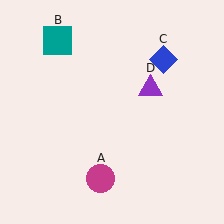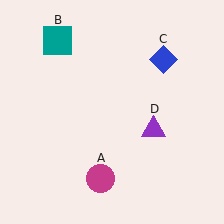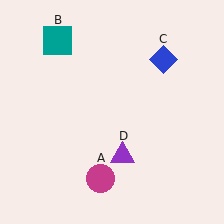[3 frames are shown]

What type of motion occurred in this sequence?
The purple triangle (object D) rotated clockwise around the center of the scene.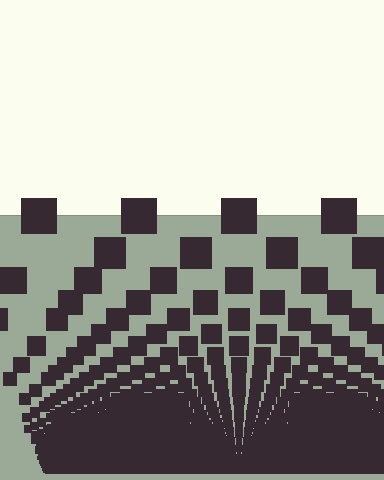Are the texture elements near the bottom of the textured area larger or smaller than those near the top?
Smaller. The gradient is inverted — elements near the bottom are smaller and denser.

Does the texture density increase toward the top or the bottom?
Density increases toward the bottom.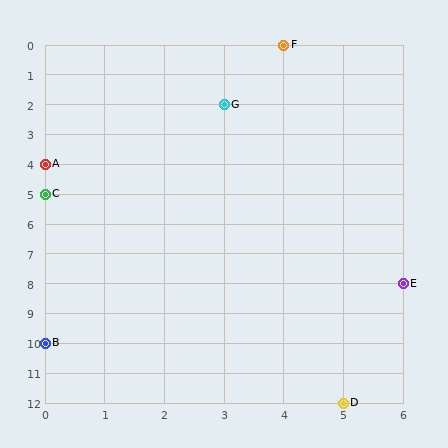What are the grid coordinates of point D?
Point D is at grid coordinates (5, 12).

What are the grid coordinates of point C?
Point C is at grid coordinates (0, 5).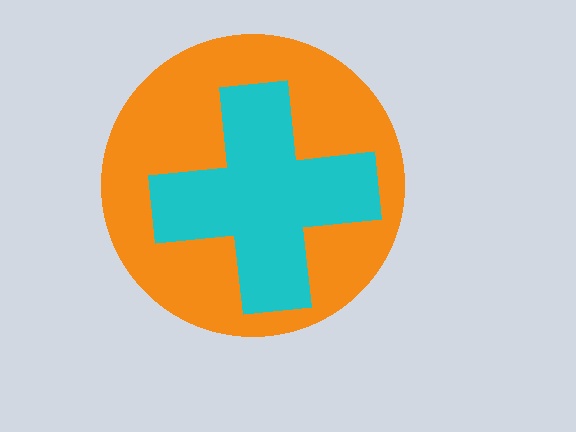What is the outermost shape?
The orange circle.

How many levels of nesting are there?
2.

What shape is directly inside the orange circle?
The cyan cross.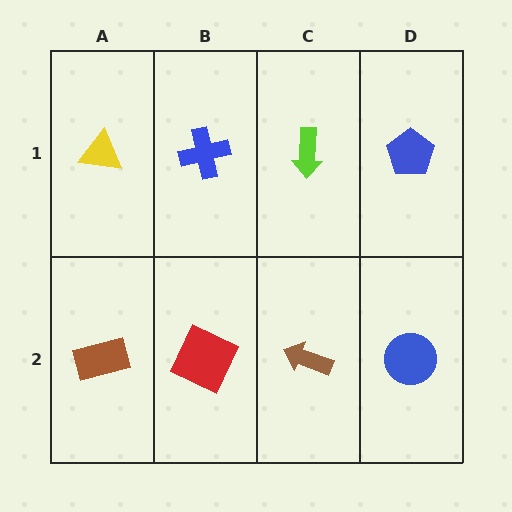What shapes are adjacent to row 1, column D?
A blue circle (row 2, column D), a lime arrow (row 1, column C).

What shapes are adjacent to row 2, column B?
A blue cross (row 1, column B), a brown rectangle (row 2, column A), a brown arrow (row 2, column C).